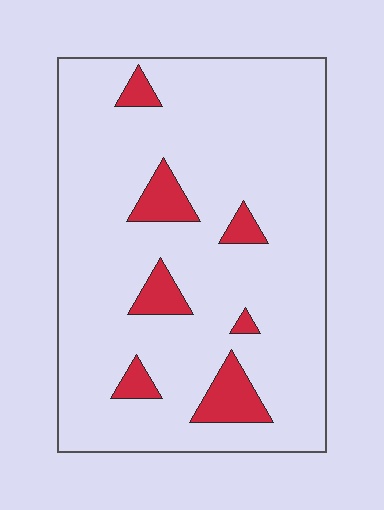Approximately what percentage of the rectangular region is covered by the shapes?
Approximately 10%.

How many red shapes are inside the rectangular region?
7.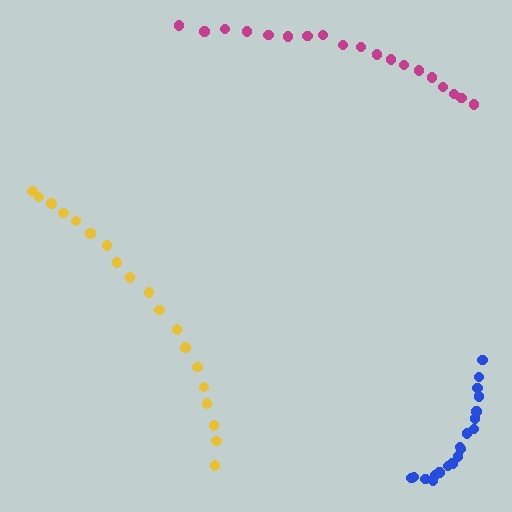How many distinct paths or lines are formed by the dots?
There are 3 distinct paths.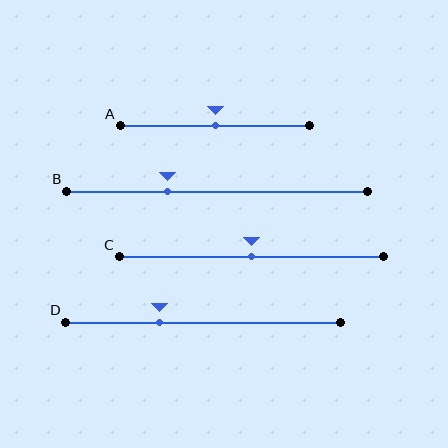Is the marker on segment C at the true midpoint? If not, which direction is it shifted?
Yes, the marker on segment C is at the true midpoint.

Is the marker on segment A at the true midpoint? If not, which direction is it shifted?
Yes, the marker on segment A is at the true midpoint.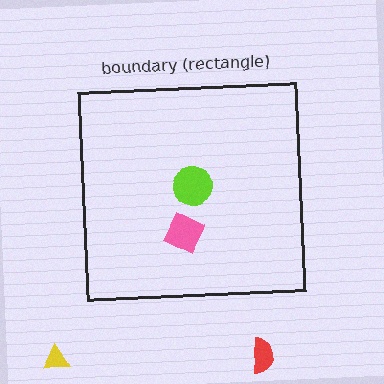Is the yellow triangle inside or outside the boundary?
Outside.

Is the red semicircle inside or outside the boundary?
Outside.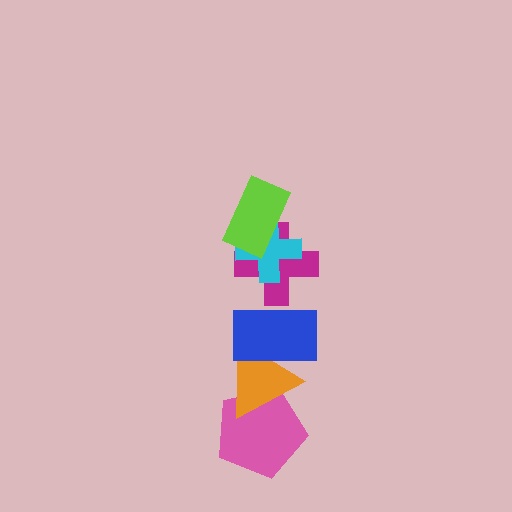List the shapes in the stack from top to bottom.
From top to bottom: the lime rectangle, the cyan cross, the magenta cross, the blue rectangle, the orange triangle, the pink pentagon.